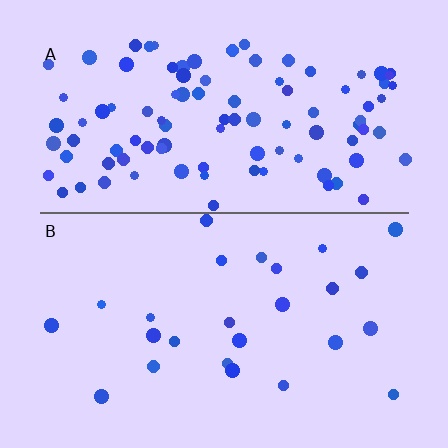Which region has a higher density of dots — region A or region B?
A (the top).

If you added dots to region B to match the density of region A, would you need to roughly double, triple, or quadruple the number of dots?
Approximately quadruple.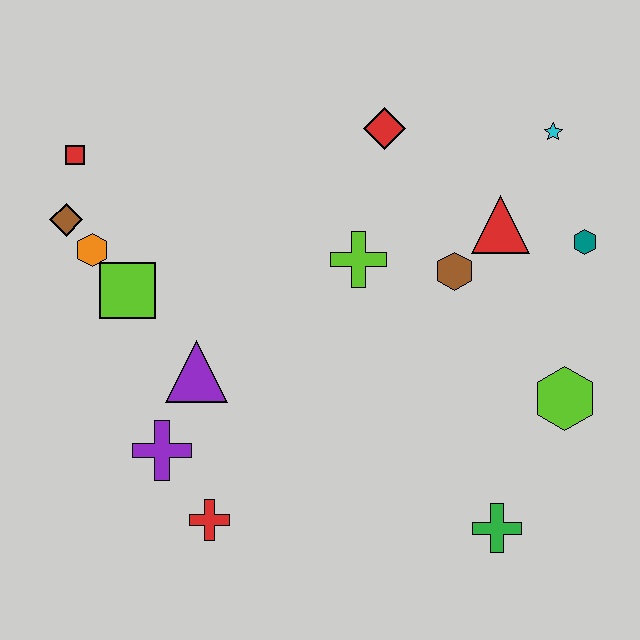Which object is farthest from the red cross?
The cyan star is farthest from the red cross.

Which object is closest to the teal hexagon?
The red triangle is closest to the teal hexagon.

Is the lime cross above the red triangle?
No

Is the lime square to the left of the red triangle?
Yes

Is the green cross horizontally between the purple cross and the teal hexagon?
Yes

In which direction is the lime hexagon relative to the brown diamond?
The lime hexagon is to the right of the brown diamond.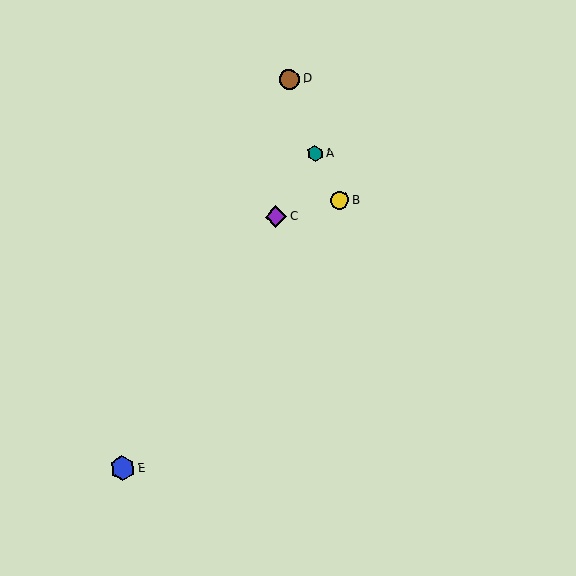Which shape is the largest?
The blue hexagon (labeled E) is the largest.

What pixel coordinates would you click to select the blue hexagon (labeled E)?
Click at (123, 468) to select the blue hexagon E.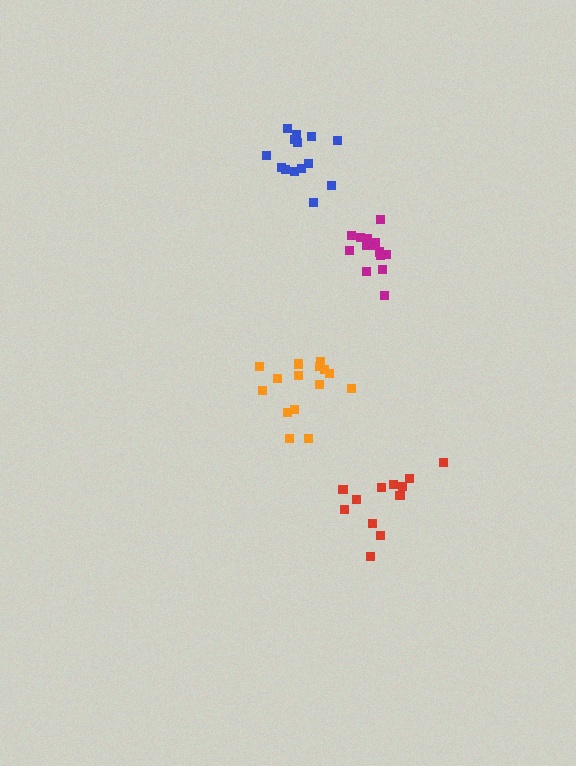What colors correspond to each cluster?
The clusters are colored: orange, red, magenta, blue.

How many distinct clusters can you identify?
There are 4 distinct clusters.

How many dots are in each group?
Group 1: 15 dots, Group 2: 12 dots, Group 3: 15 dots, Group 4: 14 dots (56 total).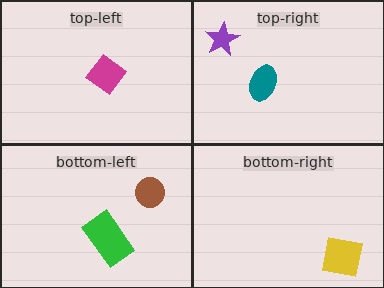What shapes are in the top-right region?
The purple star, the teal ellipse.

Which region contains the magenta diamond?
The top-left region.